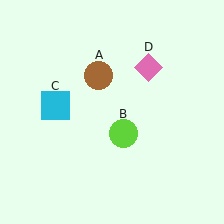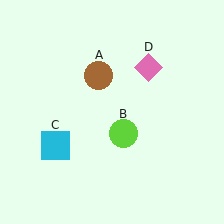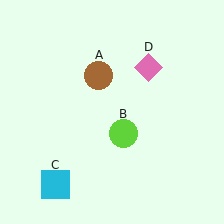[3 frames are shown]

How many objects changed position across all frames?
1 object changed position: cyan square (object C).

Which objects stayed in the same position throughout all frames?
Brown circle (object A) and lime circle (object B) and pink diamond (object D) remained stationary.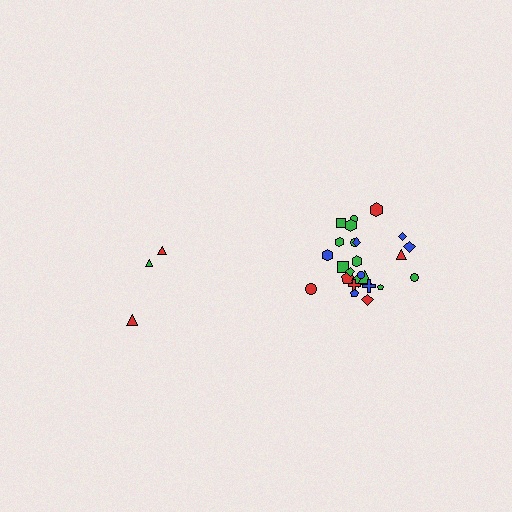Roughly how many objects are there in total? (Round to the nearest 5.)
Roughly 30 objects in total.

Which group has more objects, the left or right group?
The right group.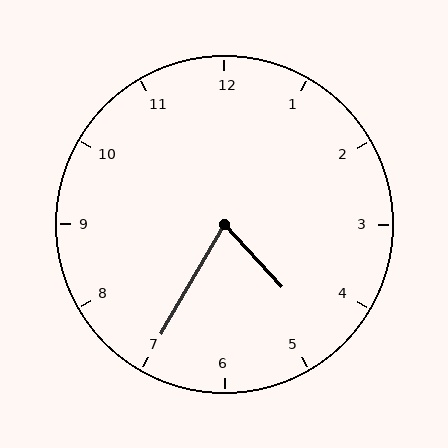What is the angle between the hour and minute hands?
Approximately 72 degrees.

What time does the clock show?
4:35.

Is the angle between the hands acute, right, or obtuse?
It is acute.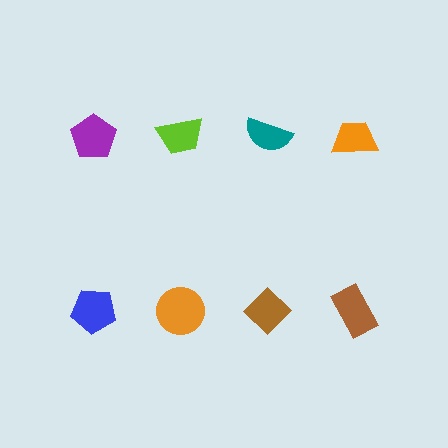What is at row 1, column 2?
A lime trapezoid.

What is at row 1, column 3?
A teal semicircle.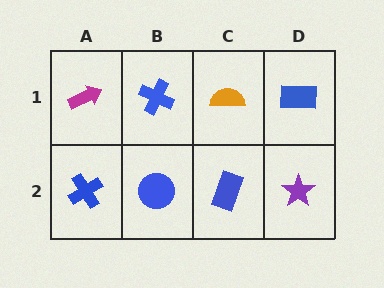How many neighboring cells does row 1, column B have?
3.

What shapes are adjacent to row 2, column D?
A blue rectangle (row 1, column D), a blue rectangle (row 2, column C).